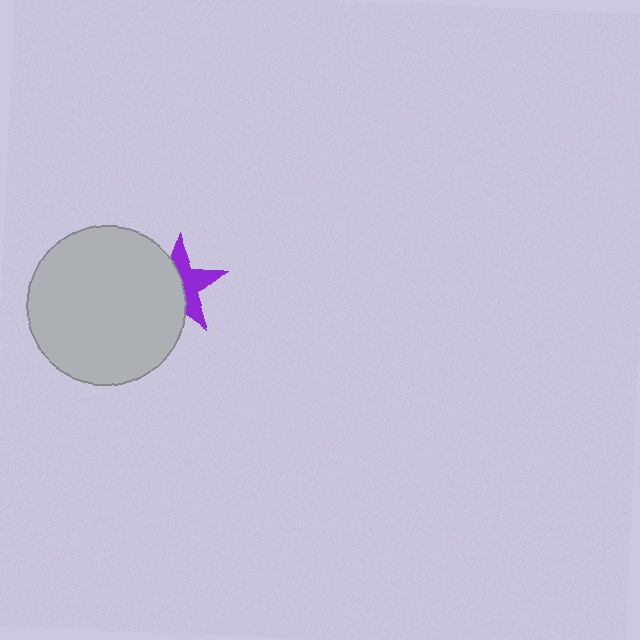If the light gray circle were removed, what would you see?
You would see the complete purple star.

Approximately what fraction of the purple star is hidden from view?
Roughly 53% of the purple star is hidden behind the light gray circle.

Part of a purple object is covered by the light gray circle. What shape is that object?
It is a star.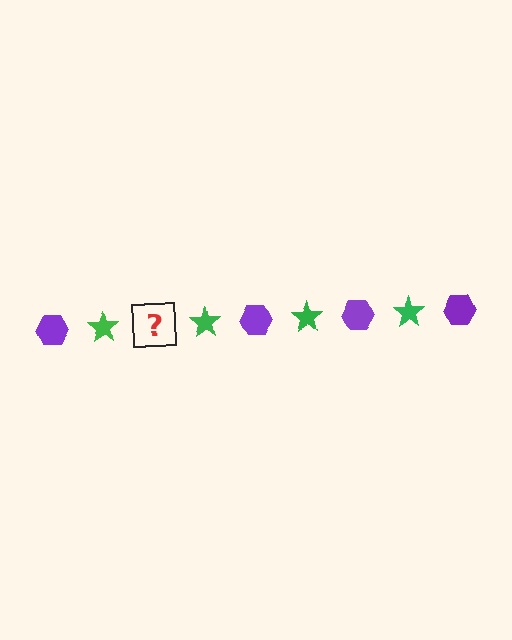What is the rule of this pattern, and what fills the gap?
The rule is that the pattern alternates between purple hexagon and green star. The gap should be filled with a purple hexagon.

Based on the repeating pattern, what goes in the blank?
The blank should be a purple hexagon.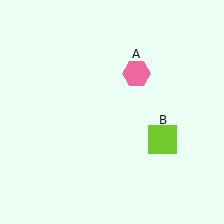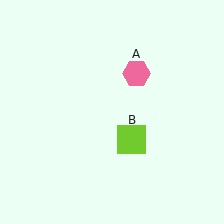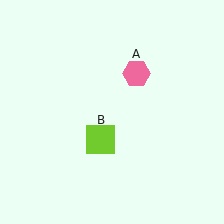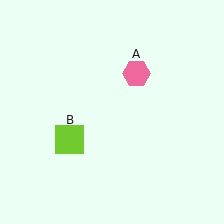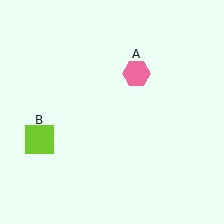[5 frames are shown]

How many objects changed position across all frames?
1 object changed position: lime square (object B).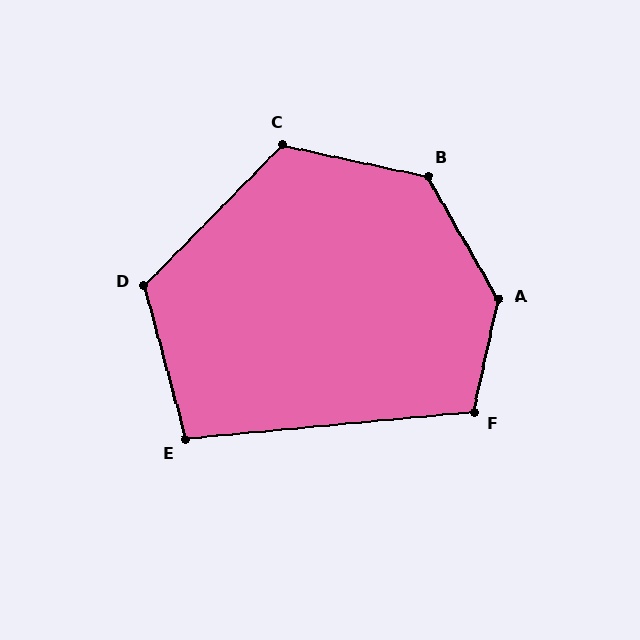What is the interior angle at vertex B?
Approximately 132 degrees (obtuse).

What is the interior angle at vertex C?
Approximately 122 degrees (obtuse).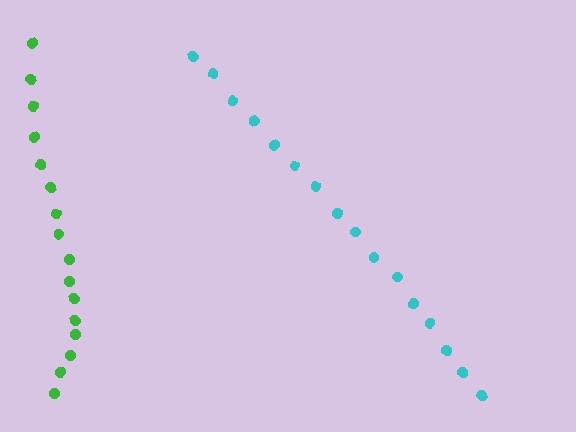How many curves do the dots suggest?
There are 2 distinct paths.